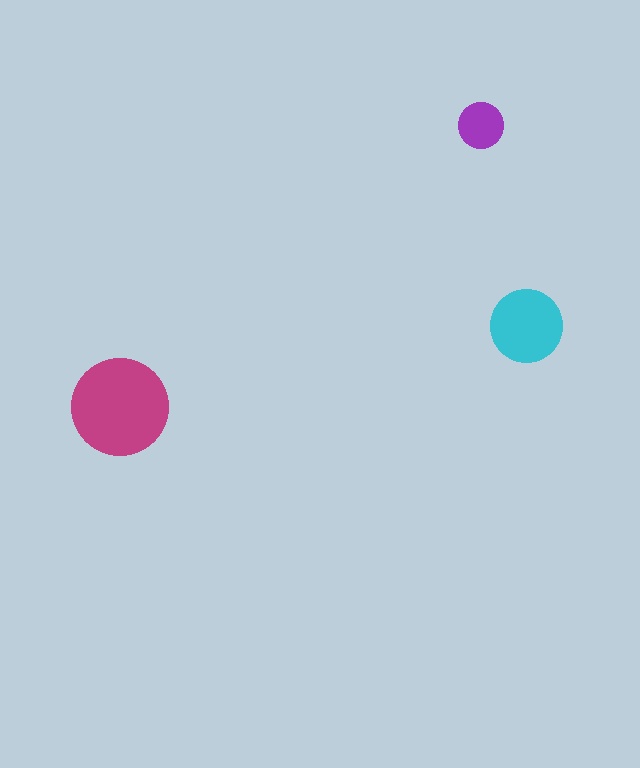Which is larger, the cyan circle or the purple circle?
The cyan one.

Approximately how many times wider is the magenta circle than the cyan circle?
About 1.5 times wider.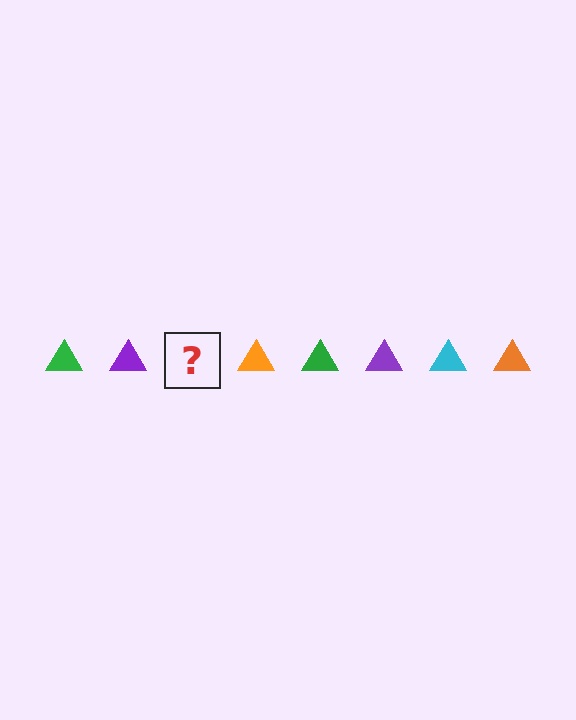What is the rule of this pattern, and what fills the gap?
The rule is that the pattern cycles through green, purple, cyan, orange triangles. The gap should be filled with a cyan triangle.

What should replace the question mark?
The question mark should be replaced with a cyan triangle.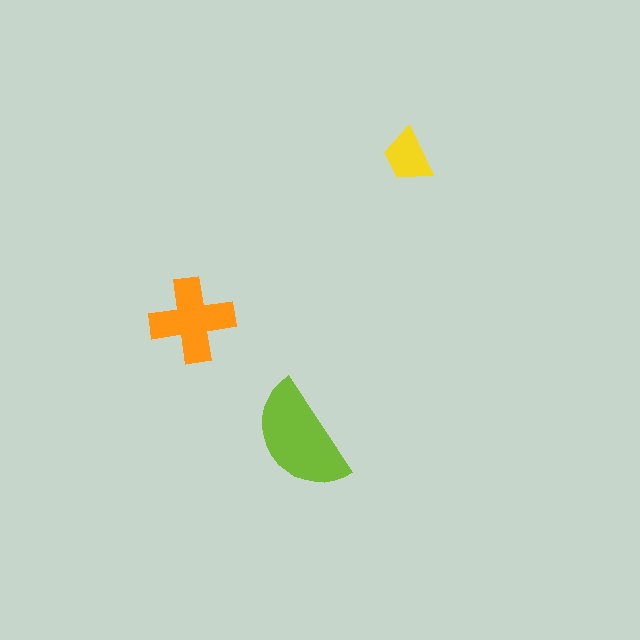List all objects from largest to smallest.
The lime semicircle, the orange cross, the yellow trapezoid.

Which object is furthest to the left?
The orange cross is leftmost.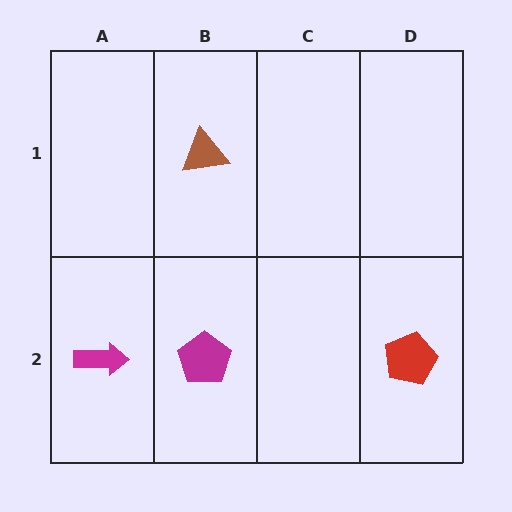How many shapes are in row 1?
1 shape.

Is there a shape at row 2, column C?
No, that cell is empty.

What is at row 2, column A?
A magenta arrow.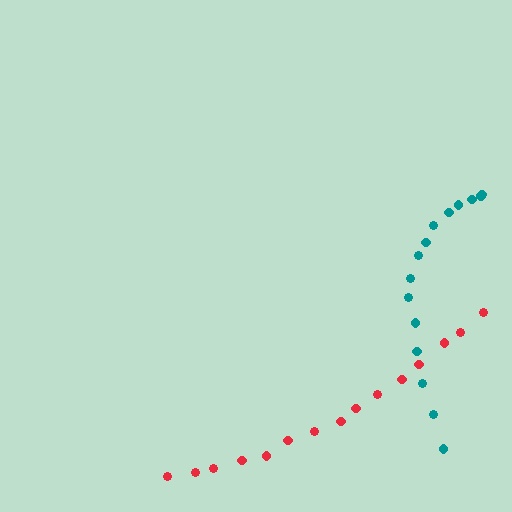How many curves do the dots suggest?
There are 2 distinct paths.